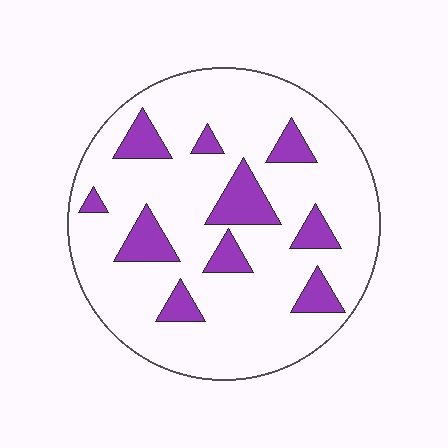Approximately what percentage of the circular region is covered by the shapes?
Approximately 15%.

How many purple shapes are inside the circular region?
10.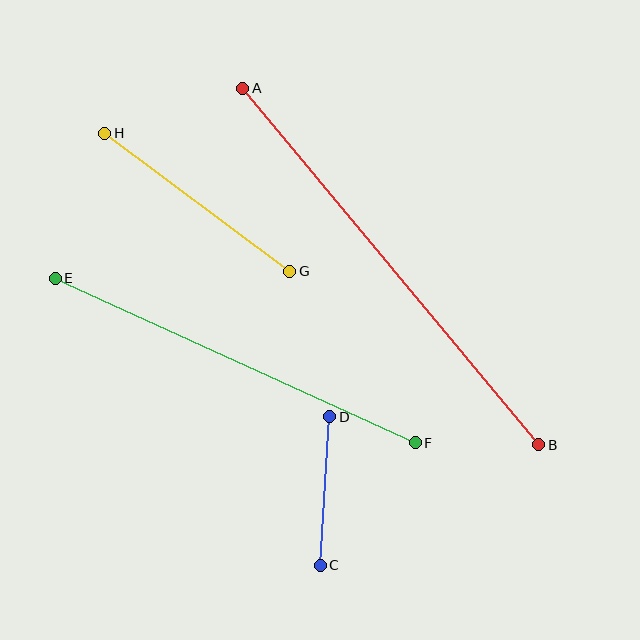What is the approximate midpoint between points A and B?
The midpoint is at approximately (391, 266) pixels.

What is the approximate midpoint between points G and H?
The midpoint is at approximately (197, 202) pixels.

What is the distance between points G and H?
The distance is approximately 231 pixels.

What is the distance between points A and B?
The distance is approximately 463 pixels.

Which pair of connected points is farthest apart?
Points A and B are farthest apart.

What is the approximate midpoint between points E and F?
The midpoint is at approximately (235, 360) pixels.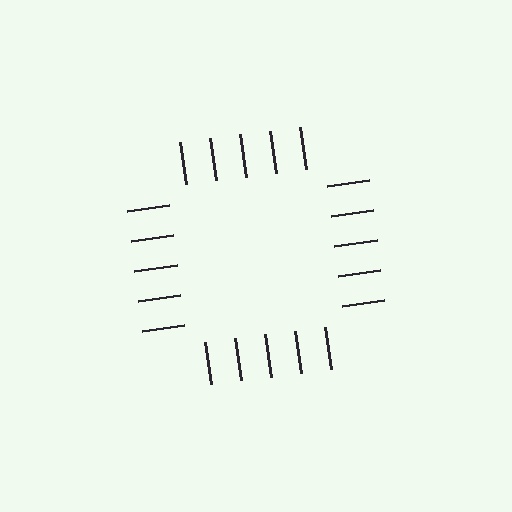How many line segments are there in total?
20 — 5 along each of the 4 edges.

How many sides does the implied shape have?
4 sides — the line-ends trace a square.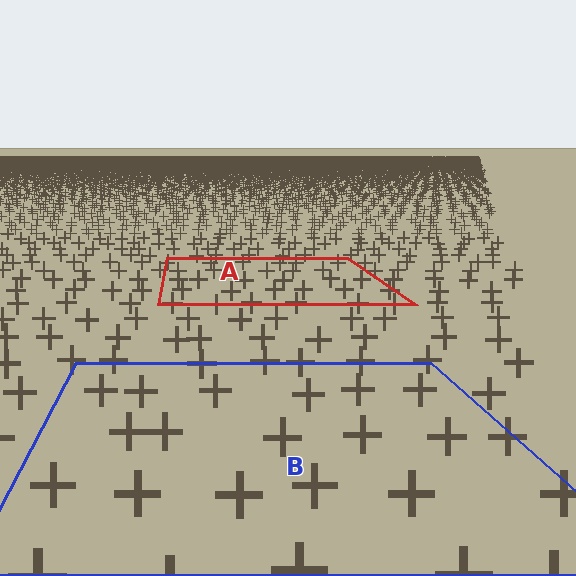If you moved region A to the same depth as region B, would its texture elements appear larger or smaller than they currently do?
They would appear larger. At a closer depth, the same texture elements are projected at a bigger on-screen size.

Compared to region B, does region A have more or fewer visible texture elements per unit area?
Region A has more texture elements per unit area — they are packed more densely because it is farther away.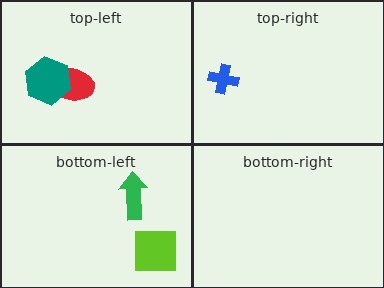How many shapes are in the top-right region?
1.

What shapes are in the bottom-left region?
The green arrow, the lime square.